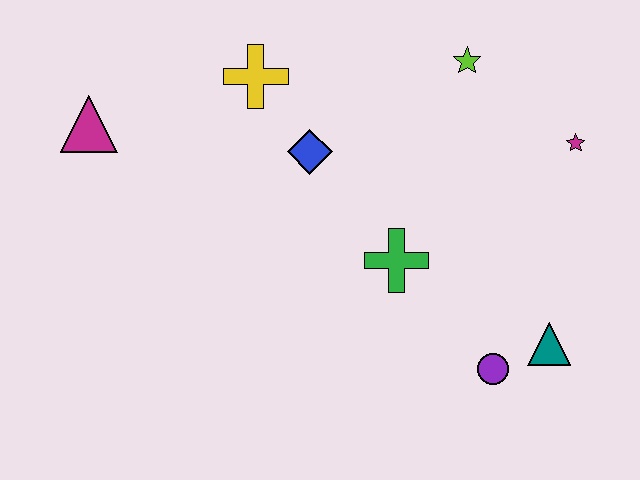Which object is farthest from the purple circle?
The magenta triangle is farthest from the purple circle.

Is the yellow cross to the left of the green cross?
Yes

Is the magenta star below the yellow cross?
Yes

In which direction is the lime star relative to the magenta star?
The lime star is to the left of the magenta star.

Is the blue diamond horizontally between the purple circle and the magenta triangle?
Yes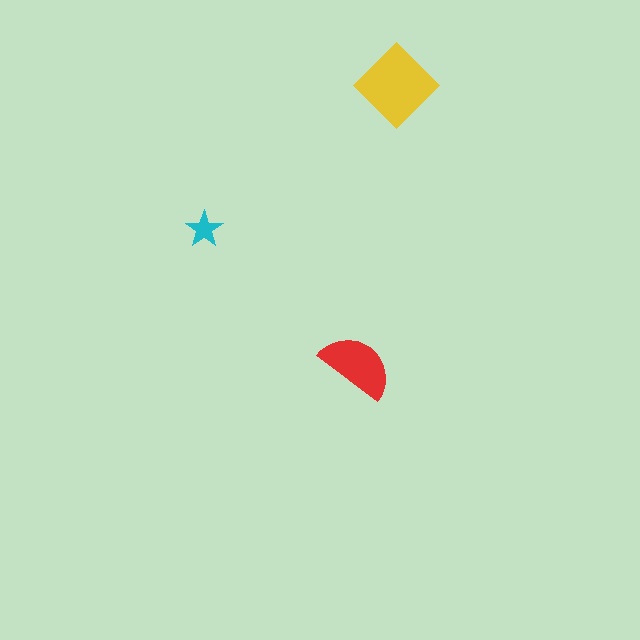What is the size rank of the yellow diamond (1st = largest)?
1st.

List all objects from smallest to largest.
The cyan star, the red semicircle, the yellow diamond.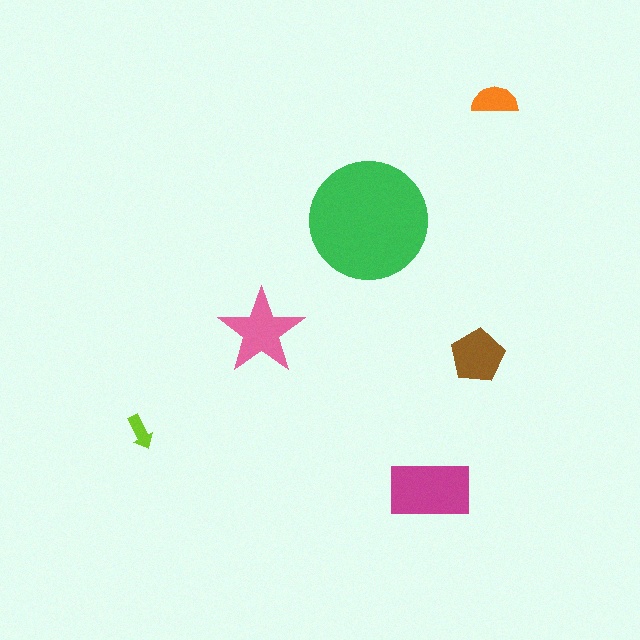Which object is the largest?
The green circle.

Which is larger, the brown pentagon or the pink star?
The pink star.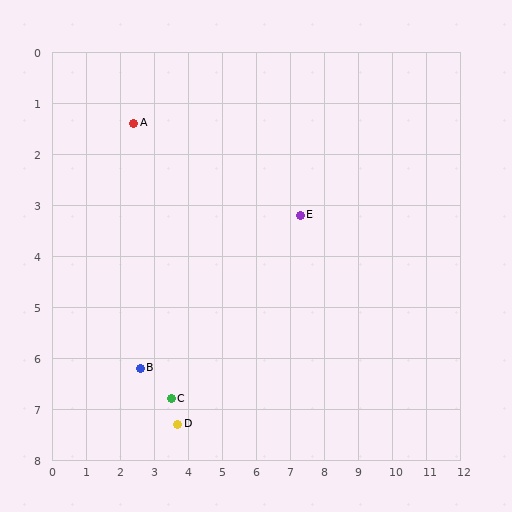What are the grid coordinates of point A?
Point A is at approximately (2.4, 1.4).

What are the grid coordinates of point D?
Point D is at approximately (3.7, 7.3).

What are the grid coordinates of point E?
Point E is at approximately (7.3, 3.2).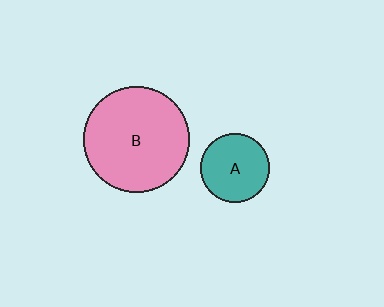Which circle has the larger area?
Circle B (pink).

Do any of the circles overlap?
No, none of the circles overlap.